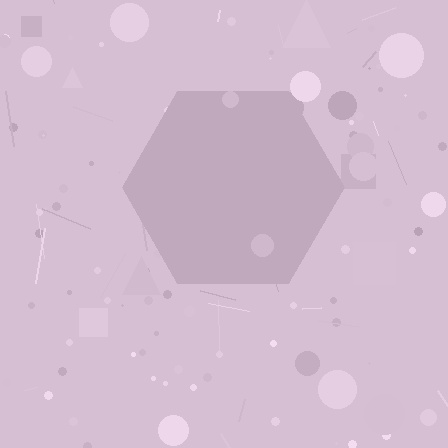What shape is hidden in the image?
A hexagon is hidden in the image.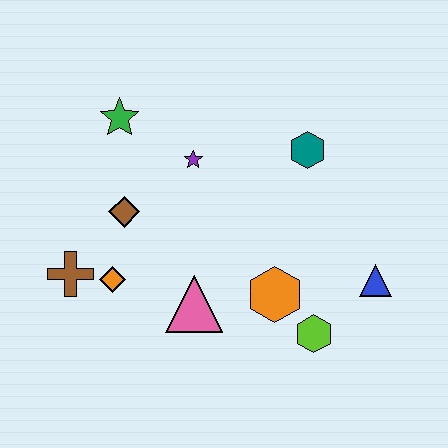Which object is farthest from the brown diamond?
The blue triangle is farthest from the brown diamond.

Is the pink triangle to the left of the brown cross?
No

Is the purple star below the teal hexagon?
Yes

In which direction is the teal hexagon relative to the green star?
The teal hexagon is to the right of the green star.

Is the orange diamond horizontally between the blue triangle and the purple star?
No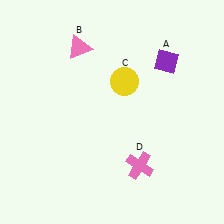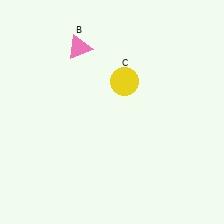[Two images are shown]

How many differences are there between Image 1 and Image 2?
There are 2 differences between the two images.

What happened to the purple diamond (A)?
The purple diamond (A) was removed in Image 2. It was in the top-right area of Image 1.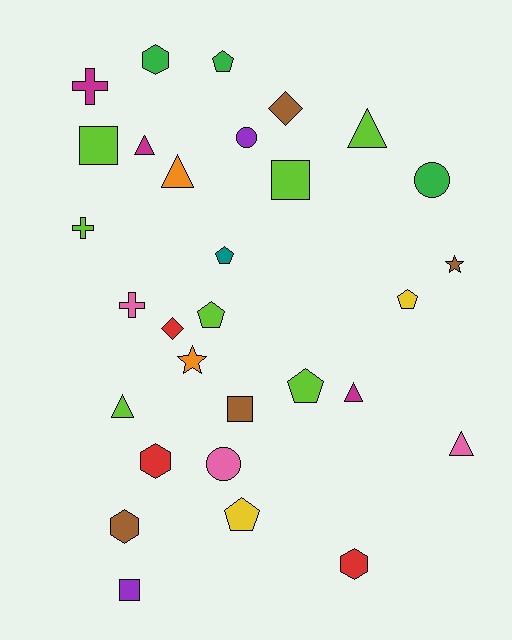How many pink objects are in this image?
There are 3 pink objects.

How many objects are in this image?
There are 30 objects.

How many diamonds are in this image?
There are 2 diamonds.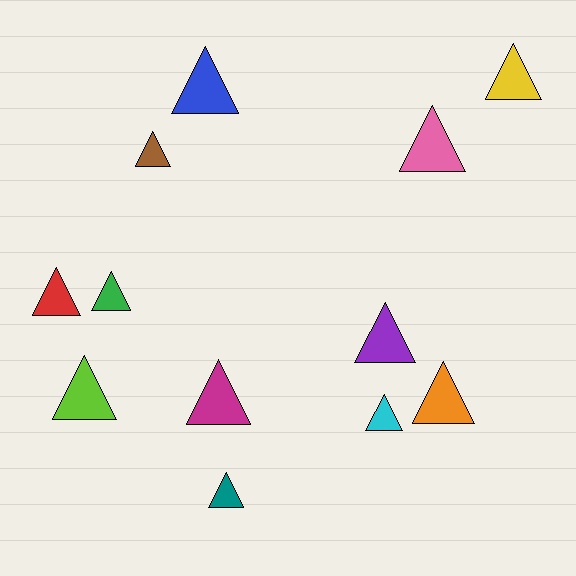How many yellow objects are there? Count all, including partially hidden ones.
There is 1 yellow object.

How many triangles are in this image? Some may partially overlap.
There are 12 triangles.